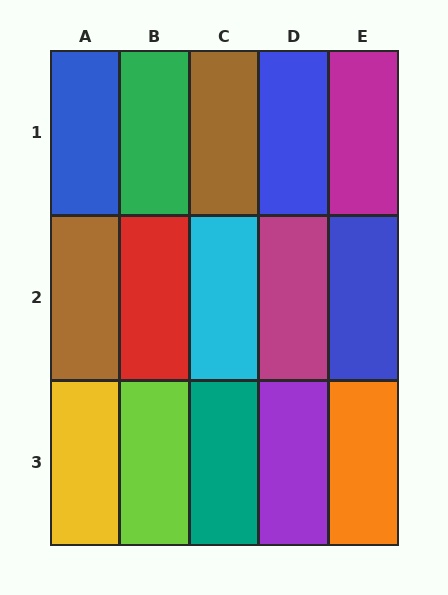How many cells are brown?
2 cells are brown.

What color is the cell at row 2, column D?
Magenta.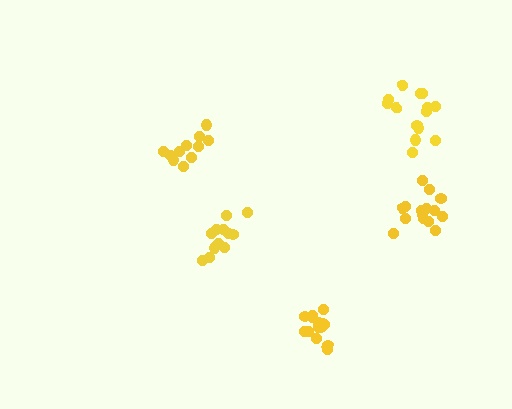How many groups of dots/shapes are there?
There are 5 groups.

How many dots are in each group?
Group 1: 11 dots, Group 2: 15 dots, Group 3: 15 dots, Group 4: 14 dots, Group 5: 12 dots (67 total).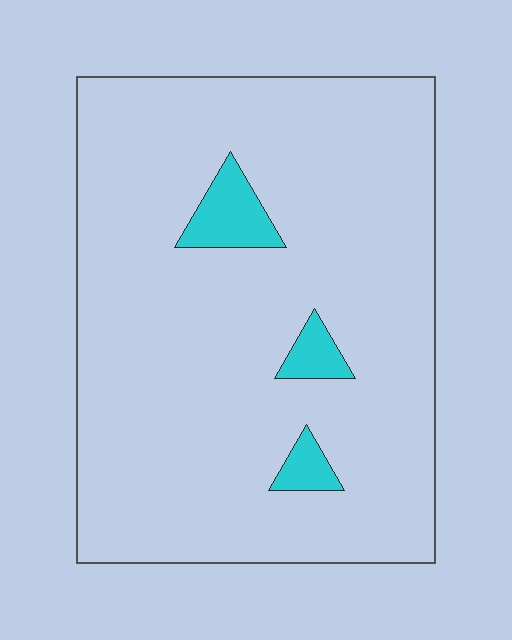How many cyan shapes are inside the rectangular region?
3.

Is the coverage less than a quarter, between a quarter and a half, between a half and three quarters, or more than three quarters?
Less than a quarter.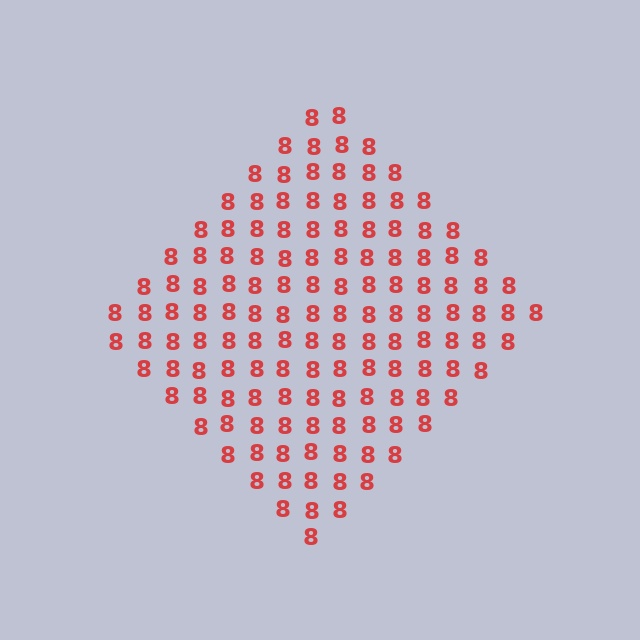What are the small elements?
The small elements are digit 8's.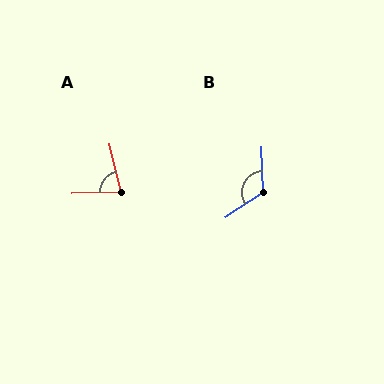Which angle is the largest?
B, at approximately 122 degrees.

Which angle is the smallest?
A, at approximately 78 degrees.